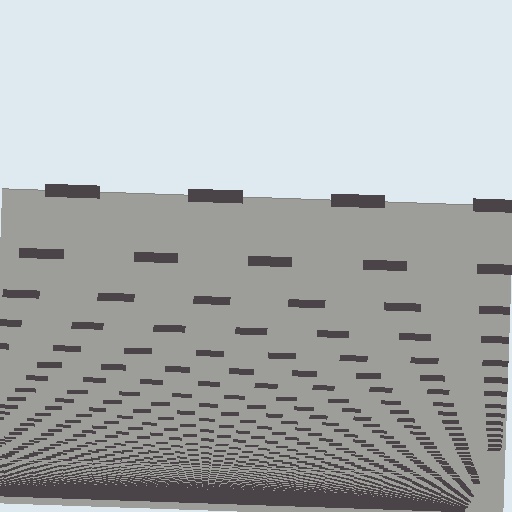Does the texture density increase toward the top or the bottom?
Density increases toward the bottom.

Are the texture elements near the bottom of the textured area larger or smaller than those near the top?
Smaller. The gradient is inverted — elements near the bottom are smaller and denser.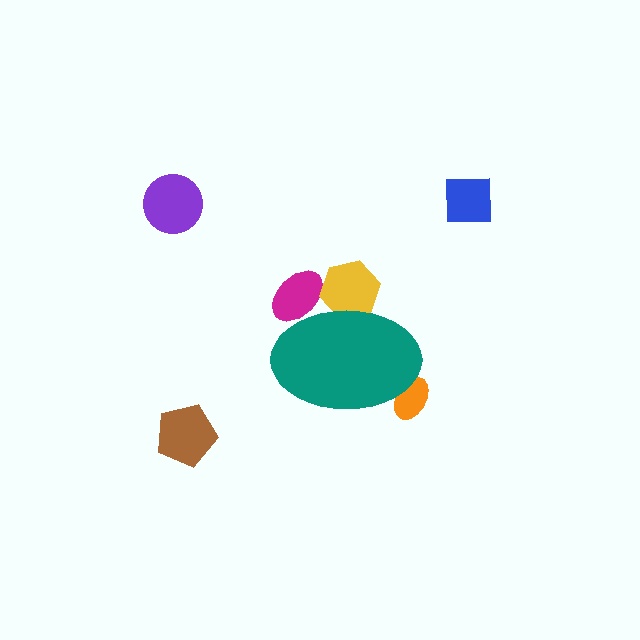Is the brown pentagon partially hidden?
No, the brown pentagon is fully visible.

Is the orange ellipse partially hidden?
Yes, the orange ellipse is partially hidden behind the teal ellipse.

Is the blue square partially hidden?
No, the blue square is fully visible.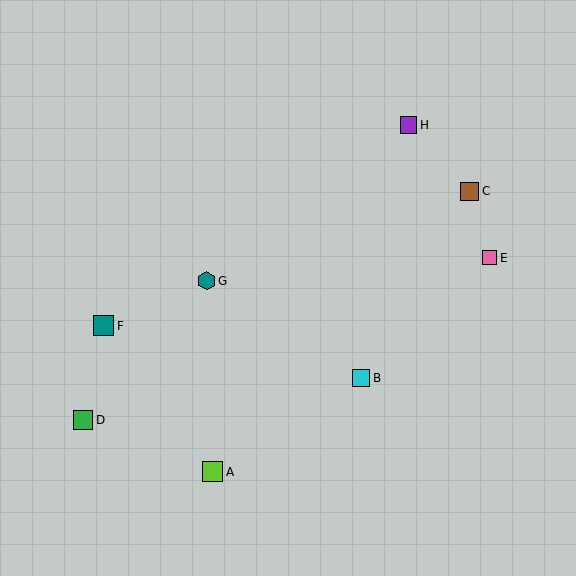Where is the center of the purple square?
The center of the purple square is at (408, 125).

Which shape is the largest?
The teal square (labeled F) is the largest.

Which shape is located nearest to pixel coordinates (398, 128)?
The purple square (labeled H) at (408, 125) is nearest to that location.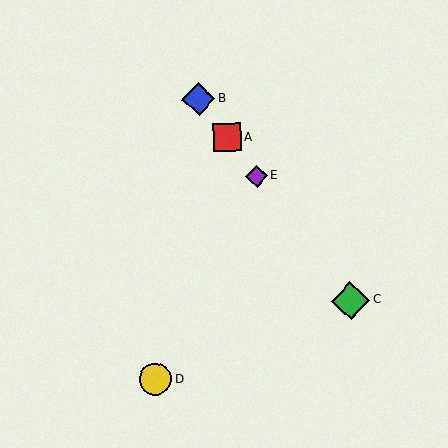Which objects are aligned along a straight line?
Objects A, B, C, E are aligned along a straight line.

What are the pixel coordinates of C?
Object C is at (350, 301).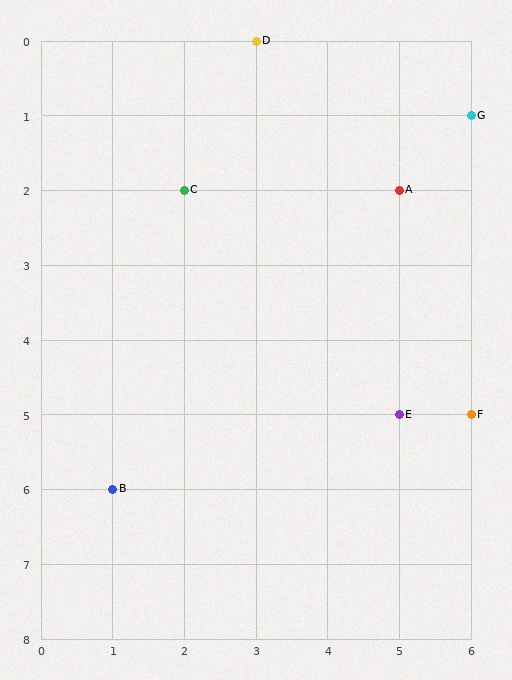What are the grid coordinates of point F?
Point F is at grid coordinates (6, 5).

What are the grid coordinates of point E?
Point E is at grid coordinates (5, 5).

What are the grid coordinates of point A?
Point A is at grid coordinates (5, 2).